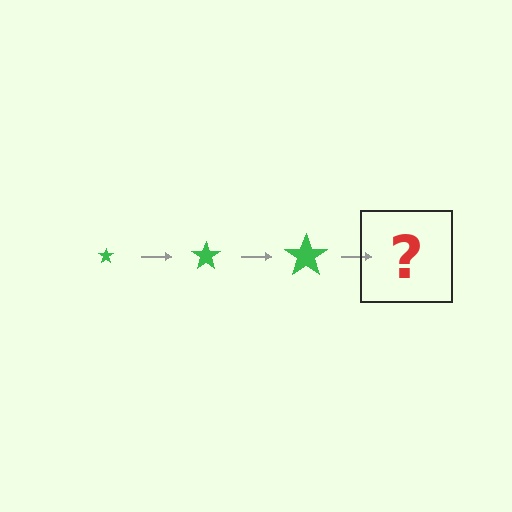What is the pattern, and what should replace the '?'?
The pattern is that the star gets progressively larger each step. The '?' should be a green star, larger than the previous one.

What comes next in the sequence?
The next element should be a green star, larger than the previous one.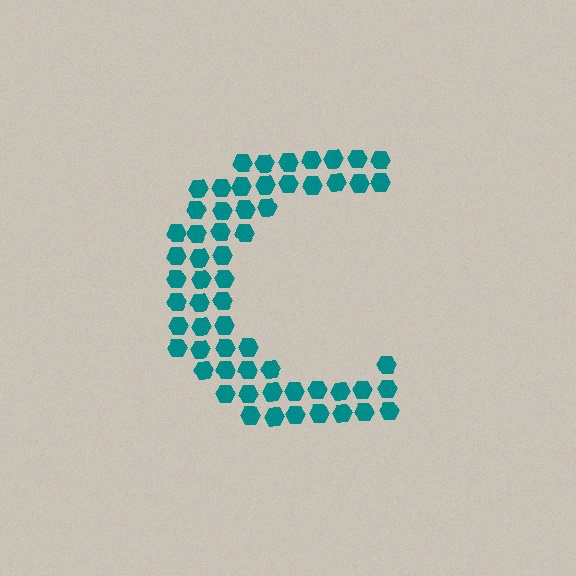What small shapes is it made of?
It is made of small hexagons.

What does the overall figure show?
The overall figure shows the letter C.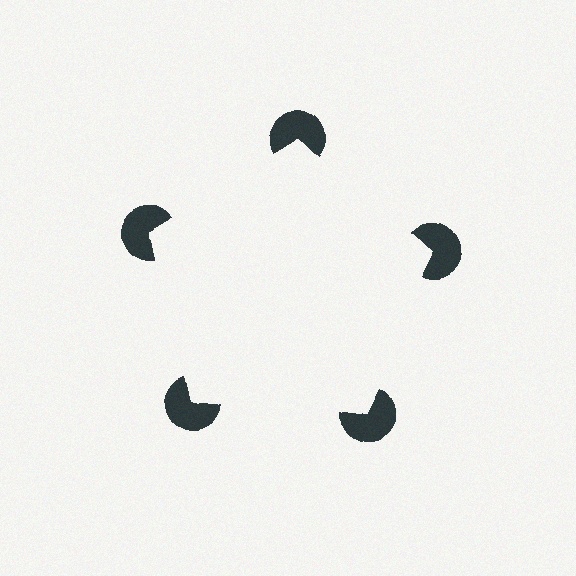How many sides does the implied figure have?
5 sides.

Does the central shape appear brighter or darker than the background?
It typically appears slightly brighter than the background, even though no actual brightness change is drawn.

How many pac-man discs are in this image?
There are 5 — one at each vertex of the illusory pentagon.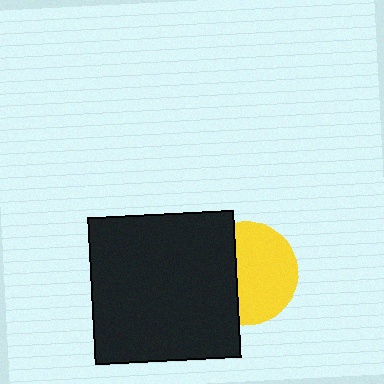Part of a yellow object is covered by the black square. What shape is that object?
It is a circle.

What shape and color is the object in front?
The object in front is a black square.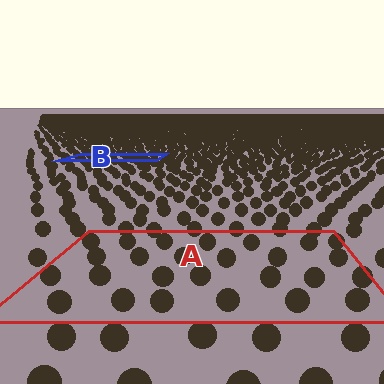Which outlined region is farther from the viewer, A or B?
Region B is farther from the viewer — the texture elements inside it appear smaller and more densely packed.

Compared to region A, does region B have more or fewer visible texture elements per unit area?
Region B has more texture elements per unit area — they are packed more densely because it is farther away.